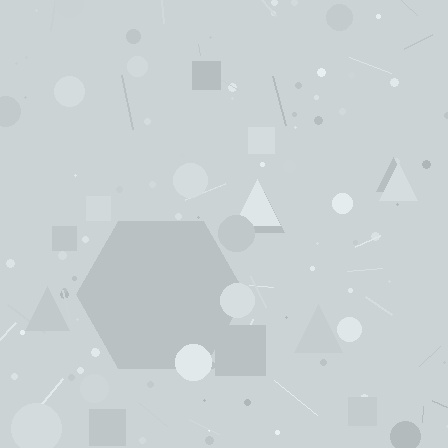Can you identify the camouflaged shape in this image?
The camouflaged shape is a hexagon.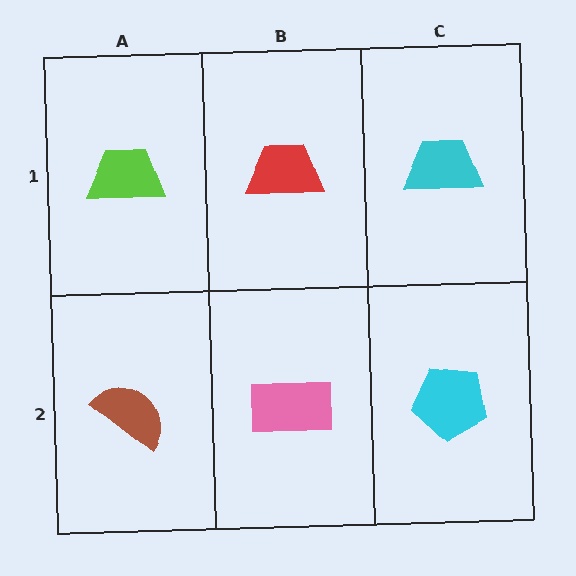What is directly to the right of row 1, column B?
A cyan trapezoid.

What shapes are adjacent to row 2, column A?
A lime trapezoid (row 1, column A), a pink rectangle (row 2, column B).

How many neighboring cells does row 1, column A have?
2.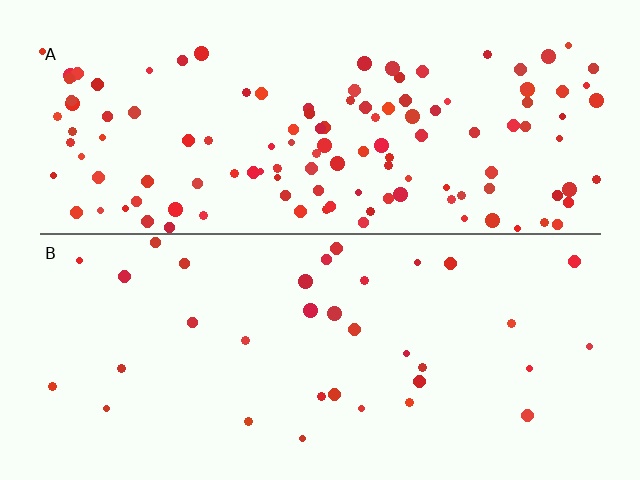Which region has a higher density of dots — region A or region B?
A (the top).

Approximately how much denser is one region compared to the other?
Approximately 3.7× — region A over region B.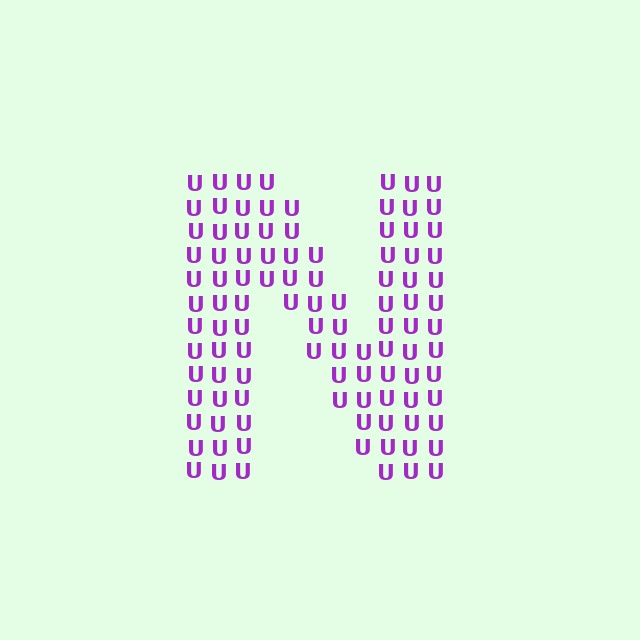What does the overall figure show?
The overall figure shows the letter N.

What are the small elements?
The small elements are letter U's.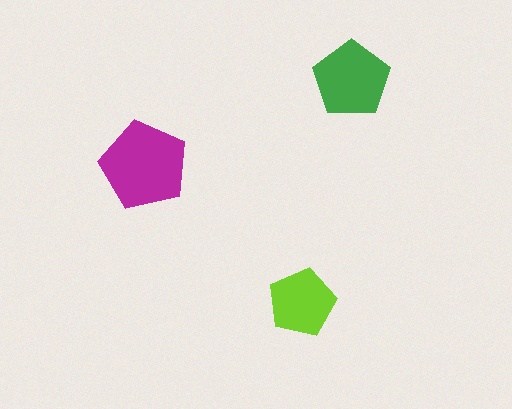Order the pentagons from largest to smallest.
the magenta one, the green one, the lime one.